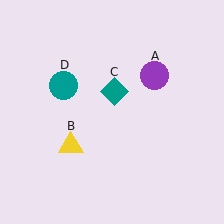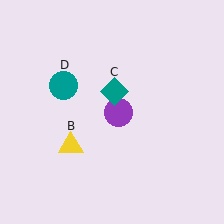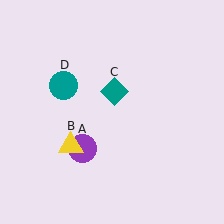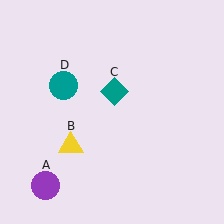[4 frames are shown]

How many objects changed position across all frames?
1 object changed position: purple circle (object A).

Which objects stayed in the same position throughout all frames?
Yellow triangle (object B) and teal diamond (object C) and teal circle (object D) remained stationary.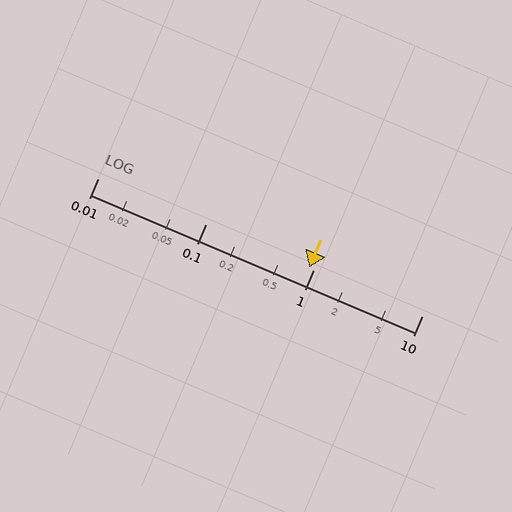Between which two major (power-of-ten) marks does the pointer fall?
The pointer is between 0.1 and 1.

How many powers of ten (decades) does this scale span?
The scale spans 3 decades, from 0.01 to 10.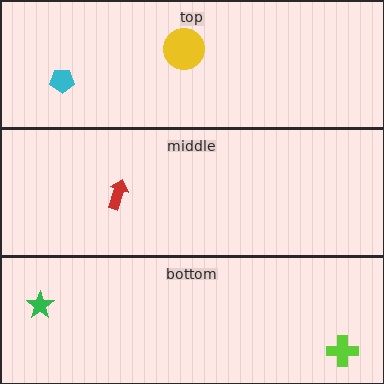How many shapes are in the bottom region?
2.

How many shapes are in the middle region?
1.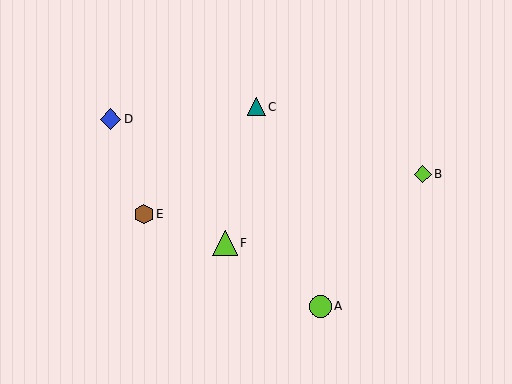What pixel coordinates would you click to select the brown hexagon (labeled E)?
Click at (144, 214) to select the brown hexagon E.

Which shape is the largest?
The lime triangle (labeled F) is the largest.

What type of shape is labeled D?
Shape D is a blue diamond.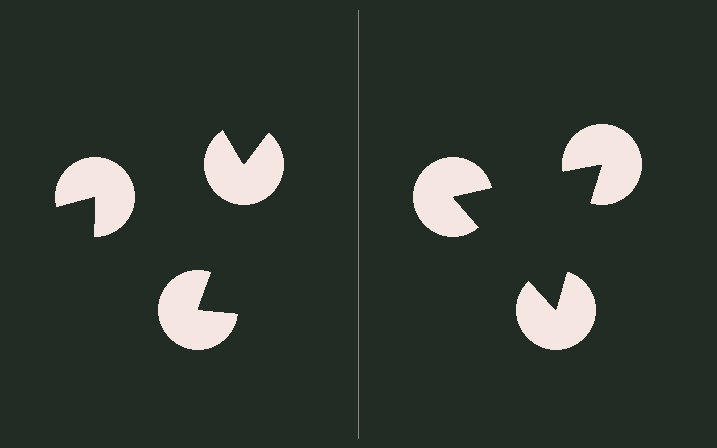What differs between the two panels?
The pac-man discs are positioned identically on both sides; only the wedge orientations differ. On the right they align to a triangle; on the left they are misaligned.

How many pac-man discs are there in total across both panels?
6 — 3 on each side.